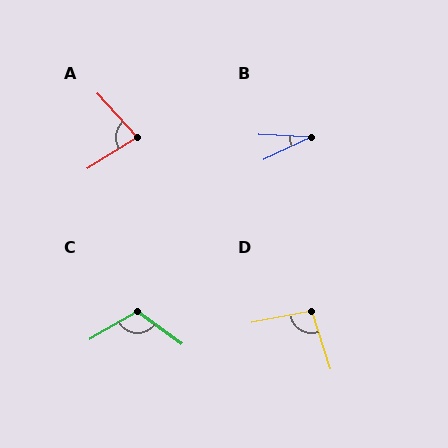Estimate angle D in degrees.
Approximately 97 degrees.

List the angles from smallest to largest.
B (28°), A (80°), D (97°), C (113°).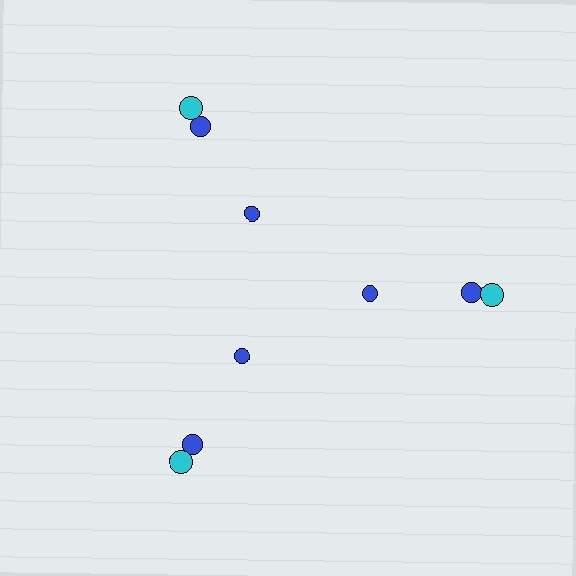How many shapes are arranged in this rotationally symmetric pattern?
There are 9 shapes, arranged in 3 groups of 3.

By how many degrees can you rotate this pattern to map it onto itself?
The pattern maps onto itself every 120 degrees of rotation.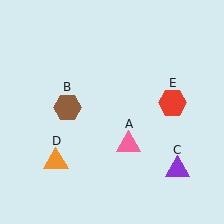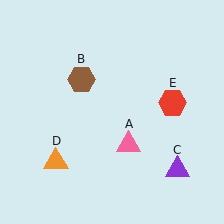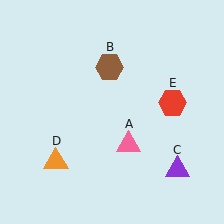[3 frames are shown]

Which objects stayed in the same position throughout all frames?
Pink triangle (object A) and purple triangle (object C) and orange triangle (object D) and red hexagon (object E) remained stationary.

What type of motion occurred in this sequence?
The brown hexagon (object B) rotated clockwise around the center of the scene.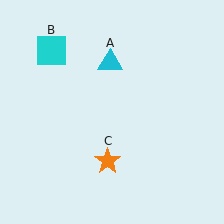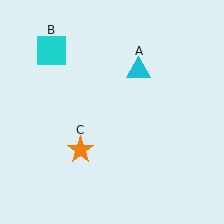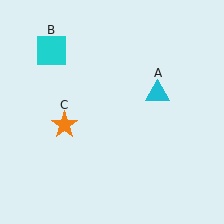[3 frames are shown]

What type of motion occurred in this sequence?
The cyan triangle (object A), orange star (object C) rotated clockwise around the center of the scene.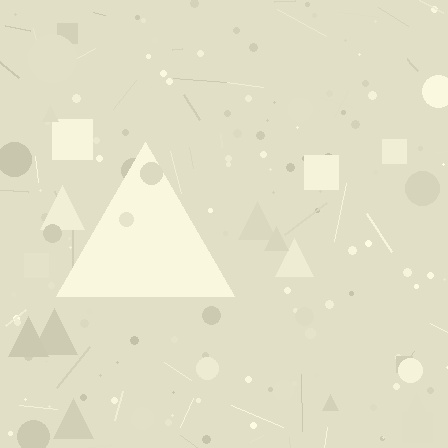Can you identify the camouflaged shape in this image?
The camouflaged shape is a triangle.